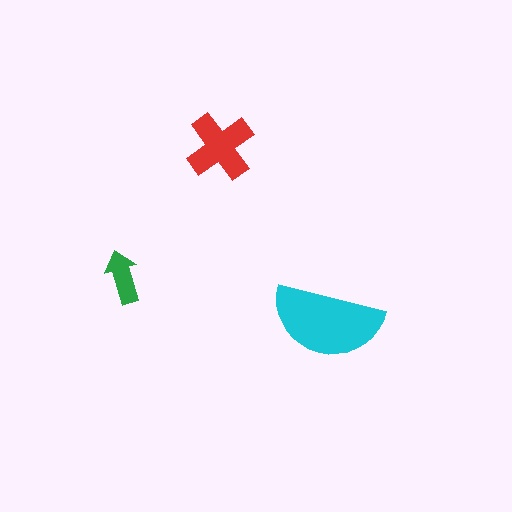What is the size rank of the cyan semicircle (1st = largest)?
1st.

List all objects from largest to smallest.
The cyan semicircle, the red cross, the green arrow.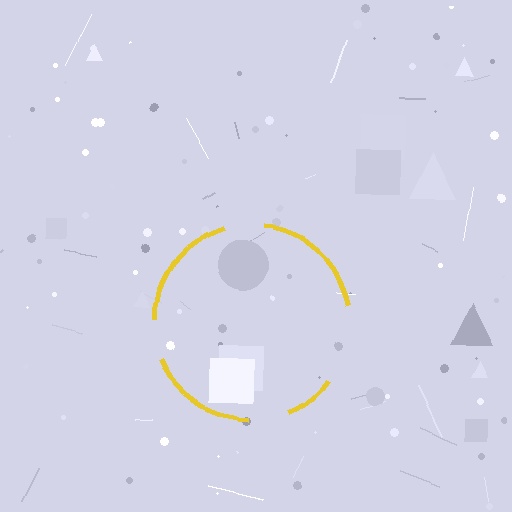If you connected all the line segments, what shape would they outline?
They would outline a circle.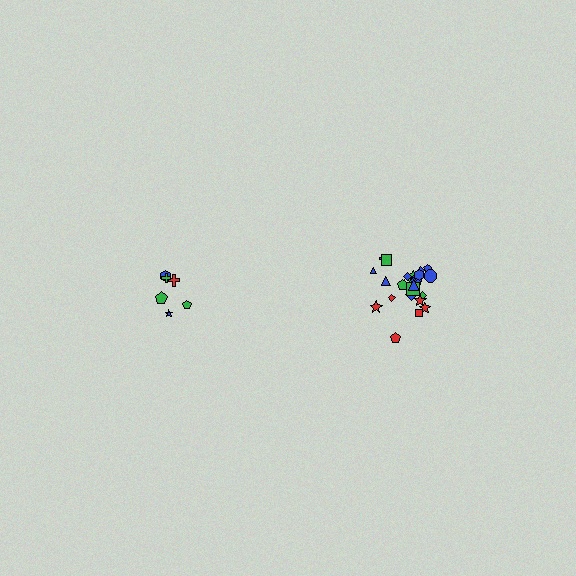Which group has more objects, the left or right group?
The right group.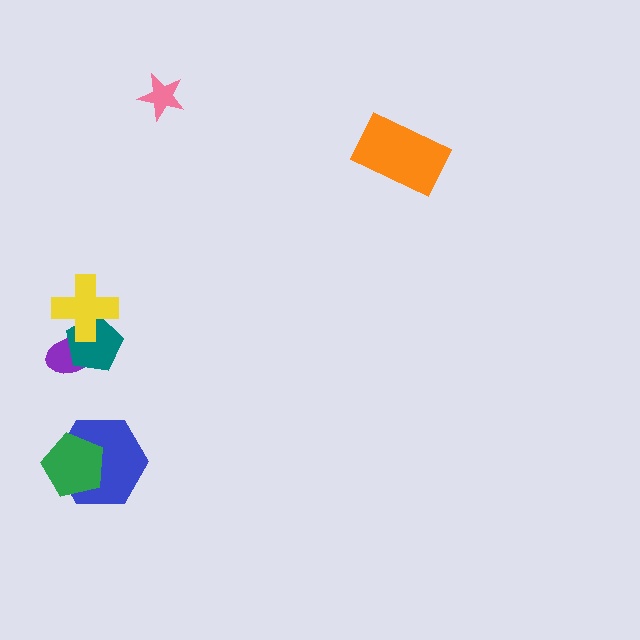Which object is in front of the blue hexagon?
The green pentagon is in front of the blue hexagon.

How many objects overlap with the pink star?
0 objects overlap with the pink star.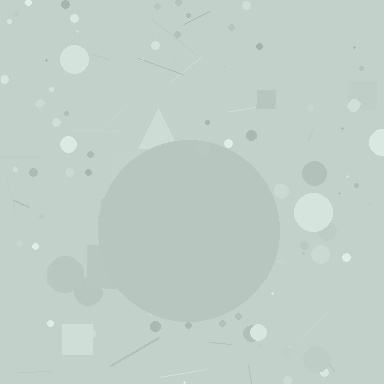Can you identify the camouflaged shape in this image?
The camouflaged shape is a circle.